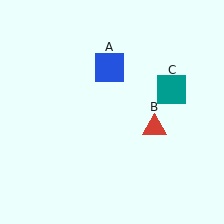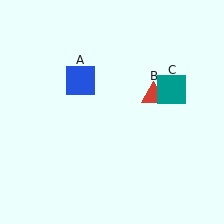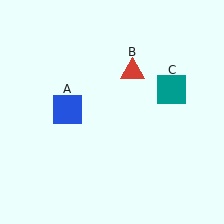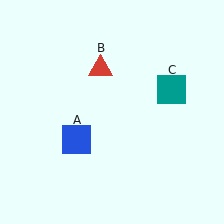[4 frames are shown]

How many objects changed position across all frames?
2 objects changed position: blue square (object A), red triangle (object B).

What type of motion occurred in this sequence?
The blue square (object A), red triangle (object B) rotated counterclockwise around the center of the scene.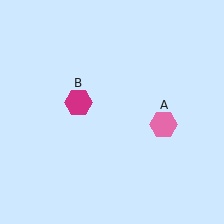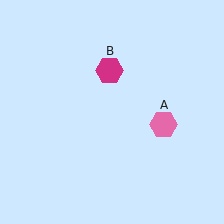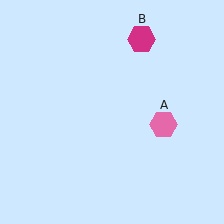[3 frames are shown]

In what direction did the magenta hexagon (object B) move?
The magenta hexagon (object B) moved up and to the right.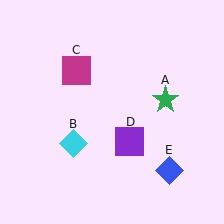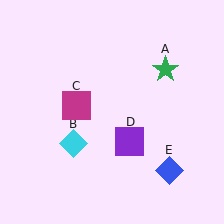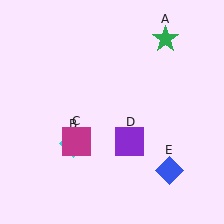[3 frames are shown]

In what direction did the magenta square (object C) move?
The magenta square (object C) moved down.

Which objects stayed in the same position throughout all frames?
Cyan diamond (object B) and purple square (object D) and blue diamond (object E) remained stationary.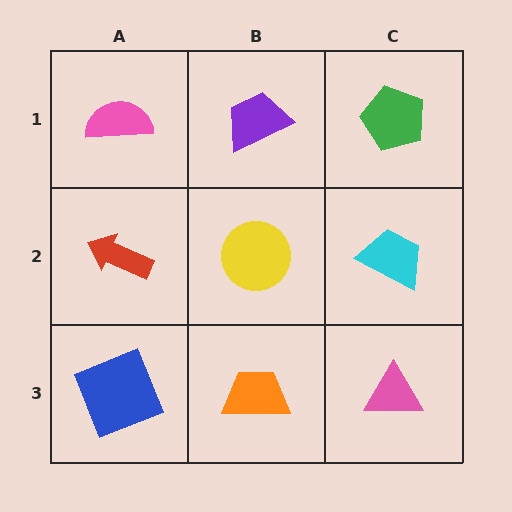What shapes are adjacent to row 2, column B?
A purple trapezoid (row 1, column B), an orange trapezoid (row 3, column B), a red arrow (row 2, column A), a cyan trapezoid (row 2, column C).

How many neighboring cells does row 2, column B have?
4.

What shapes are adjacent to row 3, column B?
A yellow circle (row 2, column B), a blue square (row 3, column A), a pink triangle (row 3, column C).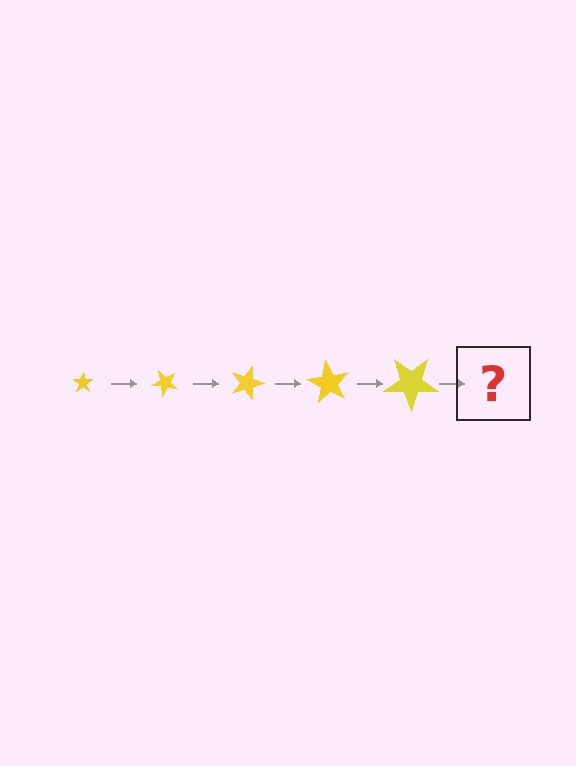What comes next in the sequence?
The next element should be a star, larger than the previous one and rotated 225 degrees from the start.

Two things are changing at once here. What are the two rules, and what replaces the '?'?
The two rules are that the star grows larger each step and it rotates 45 degrees each step. The '?' should be a star, larger than the previous one and rotated 225 degrees from the start.